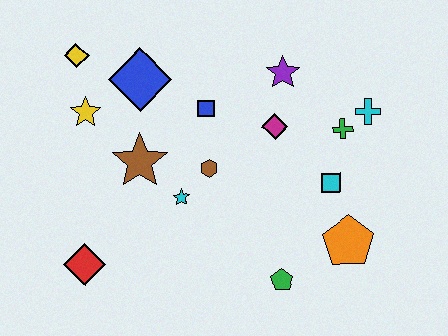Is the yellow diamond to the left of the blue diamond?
Yes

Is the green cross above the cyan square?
Yes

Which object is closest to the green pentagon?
The orange pentagon is closest to the green pentagon.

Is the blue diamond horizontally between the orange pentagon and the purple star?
No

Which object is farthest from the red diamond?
The cyan cross is farthest from the red diamond.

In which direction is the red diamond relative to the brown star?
The red diamond is below the brown star.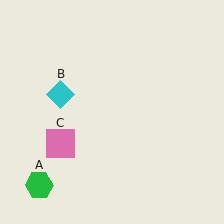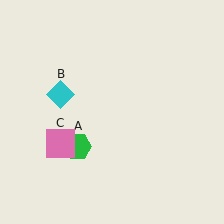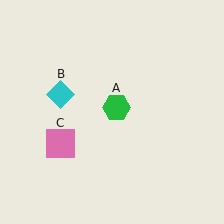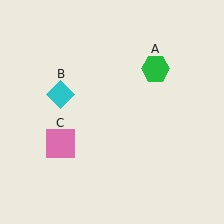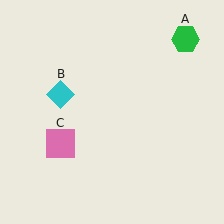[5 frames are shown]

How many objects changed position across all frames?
1 object changed position: green hexagon (object A).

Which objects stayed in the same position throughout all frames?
Cyan diamond (object B) and pink square (object C) remained stationary.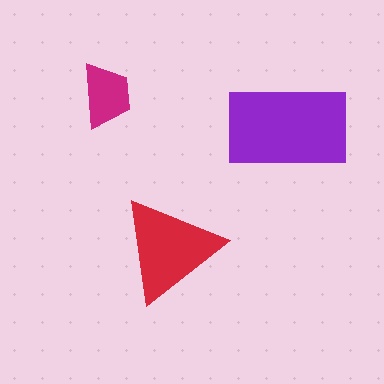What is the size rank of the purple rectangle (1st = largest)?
1st.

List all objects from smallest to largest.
The magenta trapezoid, the red triangle, the purple rectangle.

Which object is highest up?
The magenta trapezoid is topmost.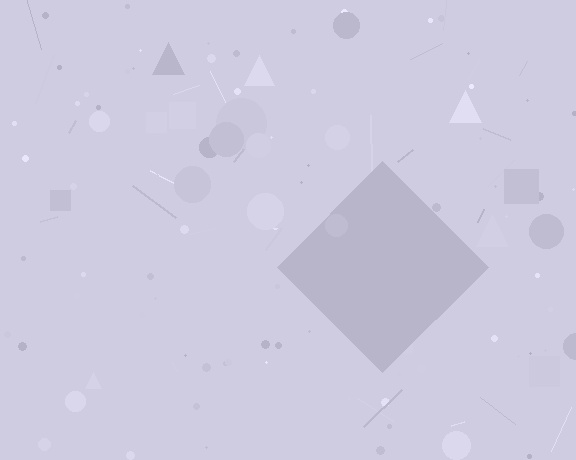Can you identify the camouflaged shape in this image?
The camouflaged shape is a diamond.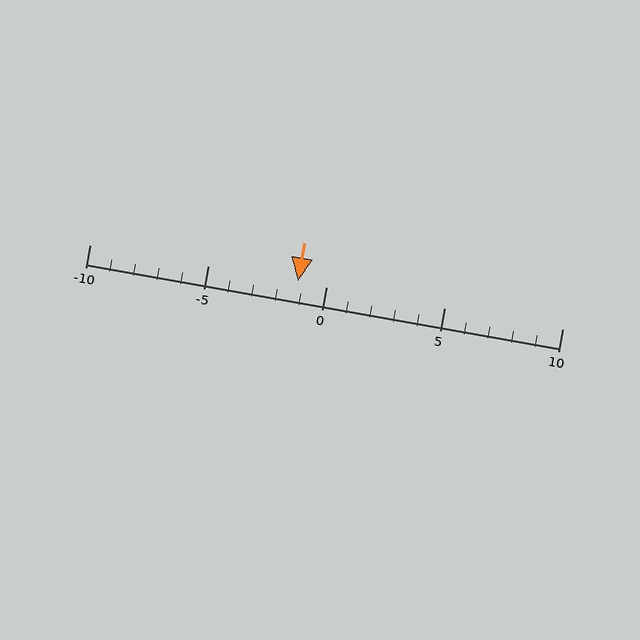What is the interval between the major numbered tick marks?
The major tick marks are spaced 5 units apart.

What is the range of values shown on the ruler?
The ruler shows values from -10 to 10.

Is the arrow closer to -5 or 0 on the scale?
The arrow is closer to 0.